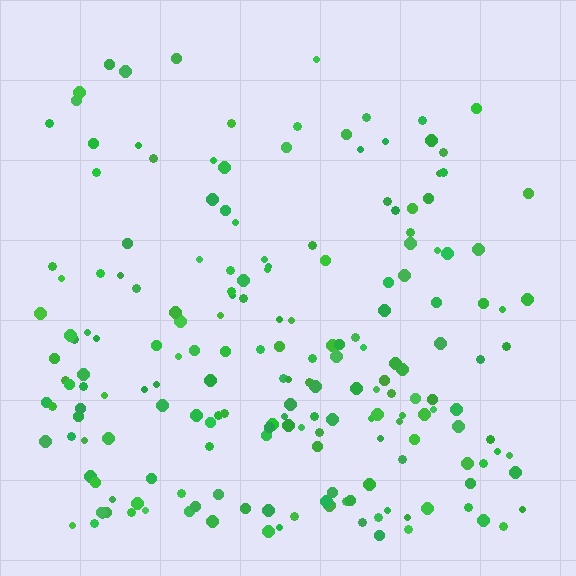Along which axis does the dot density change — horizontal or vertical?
Vertical.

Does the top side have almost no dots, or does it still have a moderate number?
Still a moderate number, just noticeably fewer than the bottom.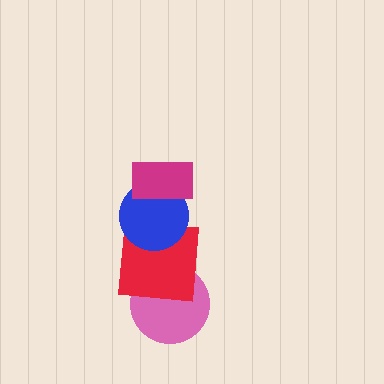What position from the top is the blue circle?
The blue circle is 2nd from the top.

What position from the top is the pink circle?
The pink circle is 4th from the top.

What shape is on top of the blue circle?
The magenta rectangle is on top of the blue circle.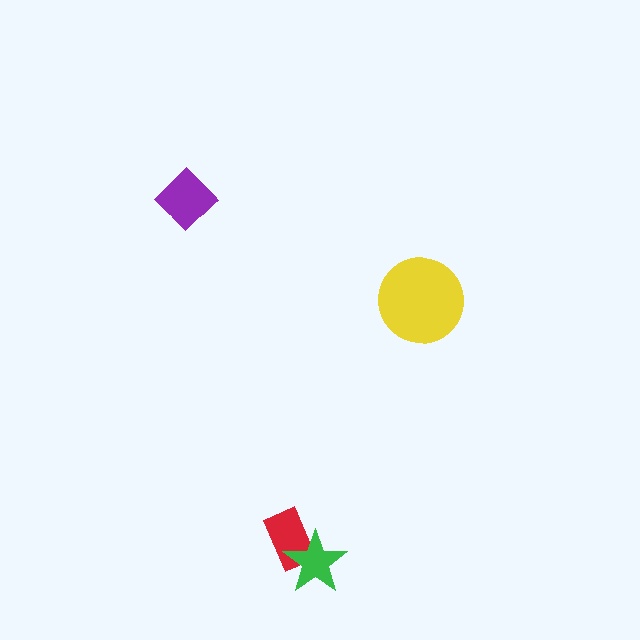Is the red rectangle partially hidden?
Yes, it is partially covered by another shape.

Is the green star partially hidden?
No, no other shape covers it.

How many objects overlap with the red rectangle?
1 object overlaps with the red rectangle.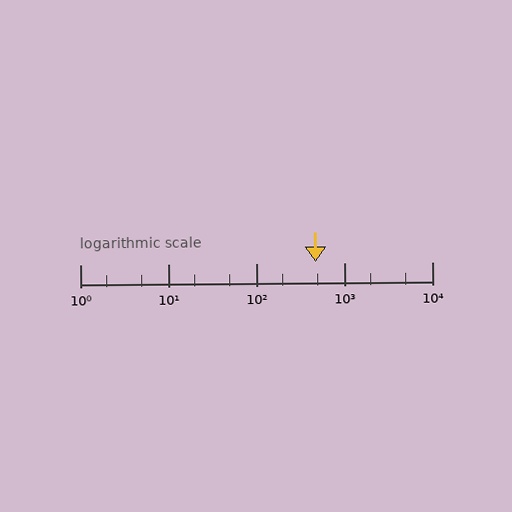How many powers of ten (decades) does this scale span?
The scale spans 4 decades, from 1 to 10000.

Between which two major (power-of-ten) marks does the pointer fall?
The pointer is between 100 and 1000.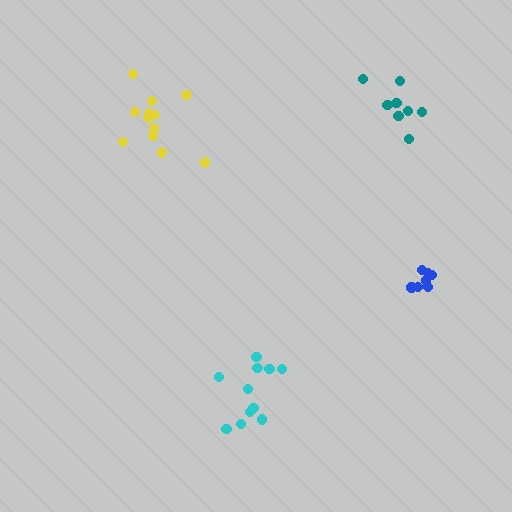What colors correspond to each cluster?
The clusters are colored: teal, blue, cyan, yellow.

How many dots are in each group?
Group 1: 8 dots, Group 2: 7 dots, Group 3: 11 dots, Group 4: 12 dots (38 total).